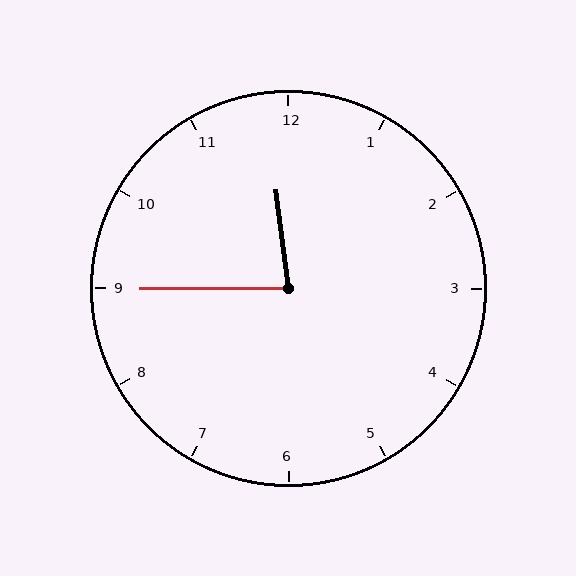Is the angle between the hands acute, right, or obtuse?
It is acute.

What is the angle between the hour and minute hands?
Approximately 82 degrees.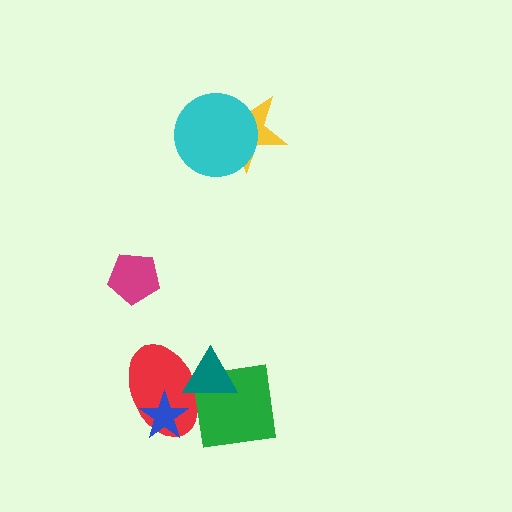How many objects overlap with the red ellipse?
3 objects overlap with the red ellipse.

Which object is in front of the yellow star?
The cyan circle is in front of the yellow star.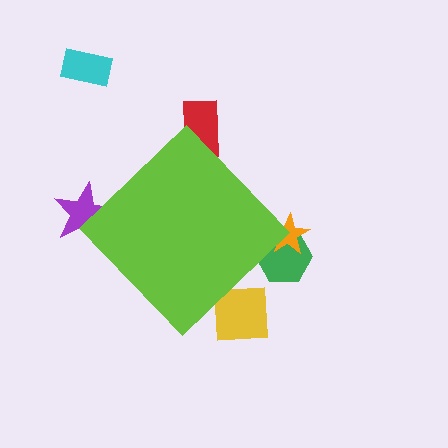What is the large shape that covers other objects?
A lime diamond.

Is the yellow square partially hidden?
Yes, the yellow square is partially hidden behind the lime diamond.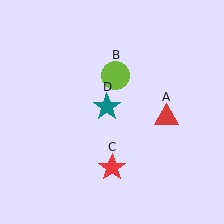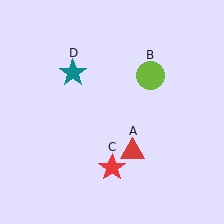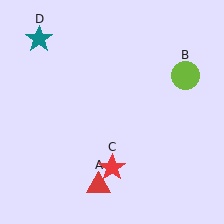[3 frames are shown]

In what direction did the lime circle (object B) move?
The lime circle (object B) moved right.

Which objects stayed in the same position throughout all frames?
Red star (object C) remained stationary.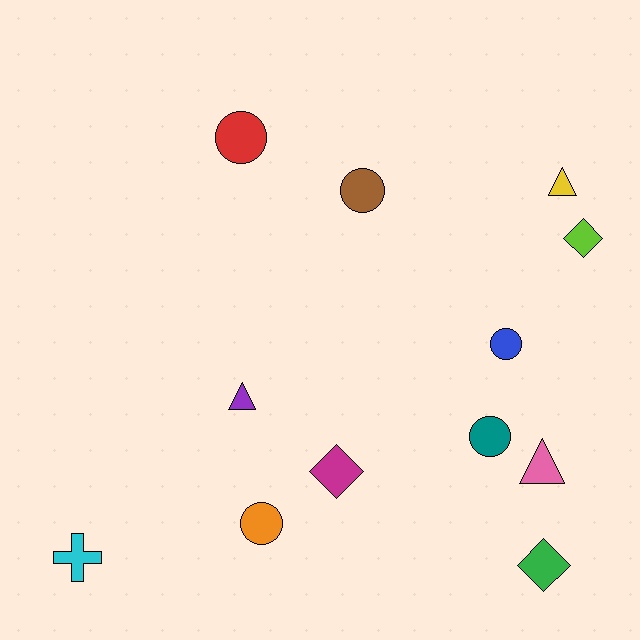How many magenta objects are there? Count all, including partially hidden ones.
There is 1 magenta object.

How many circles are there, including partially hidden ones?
There are 5 circles.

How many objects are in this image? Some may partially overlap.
There are 12 objects.